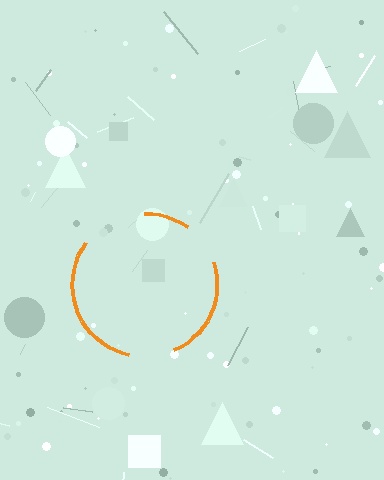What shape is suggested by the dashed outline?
The dashed outline suggests a circle.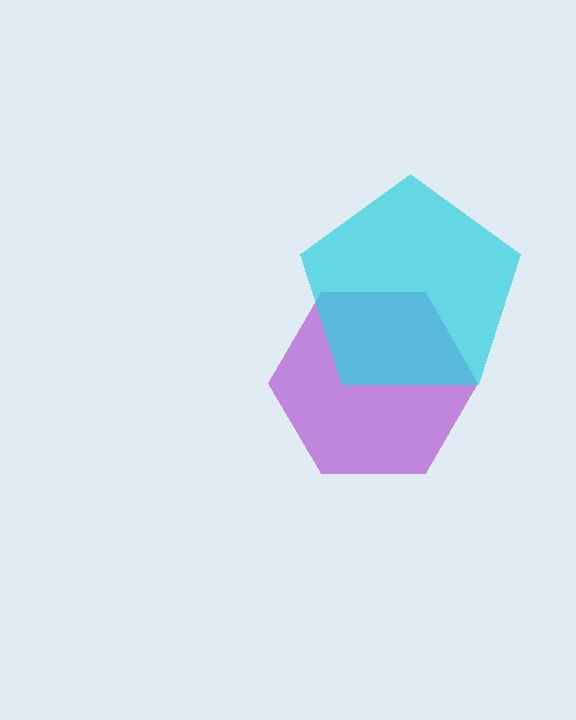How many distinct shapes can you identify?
There are 2 distinct shapes: a purple hexagon, a cyan pentagon.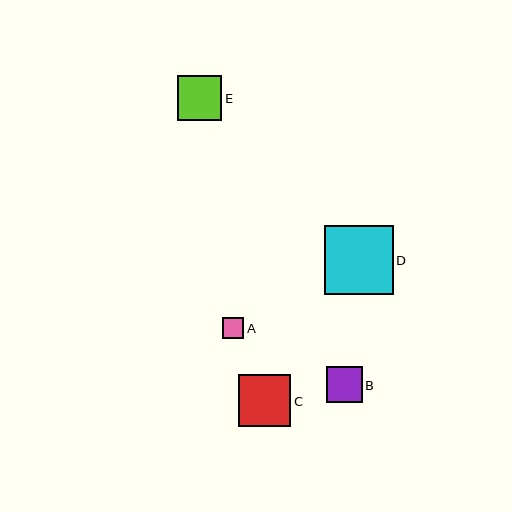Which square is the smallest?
Square A is the smallest with a size of approximately 21 pixels.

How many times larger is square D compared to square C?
Square D is approximately 1.3 times the size of square C.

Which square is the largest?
Square D is the largest with a size of approximately 68 pixels.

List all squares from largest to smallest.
From largest to smallest: D, C, E, B, A.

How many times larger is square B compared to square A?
Square B is approximately 1.7 times the size of square A.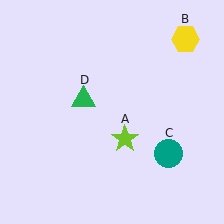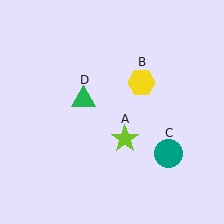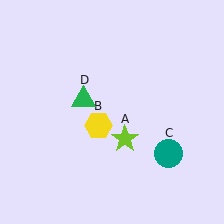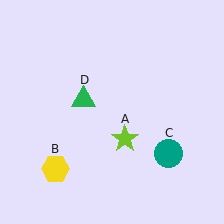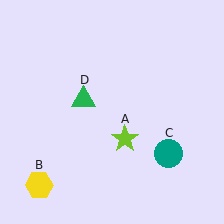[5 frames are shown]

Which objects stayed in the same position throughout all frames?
Lime star (object A) and teal circle (object C) and green triangle (object D) remained stationary.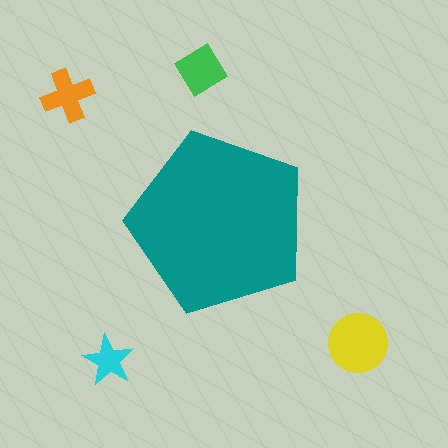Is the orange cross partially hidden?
No, the orange cross is fully visible.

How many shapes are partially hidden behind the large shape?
0 shapes are partially hidden.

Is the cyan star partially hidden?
No, the cyan star is fully visible.